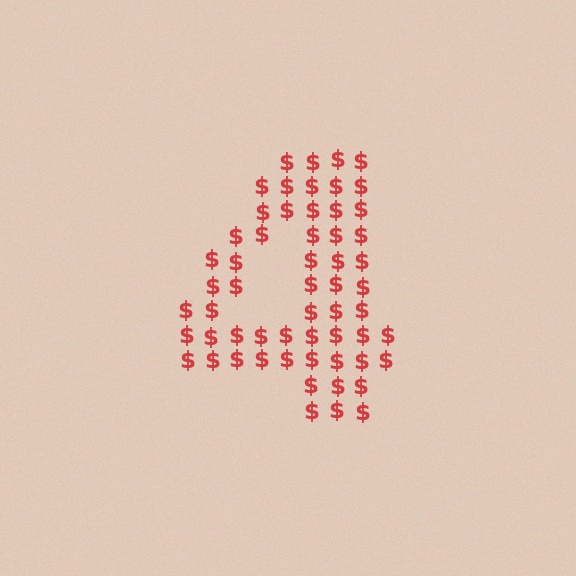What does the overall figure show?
The overall figure shows the digit 4.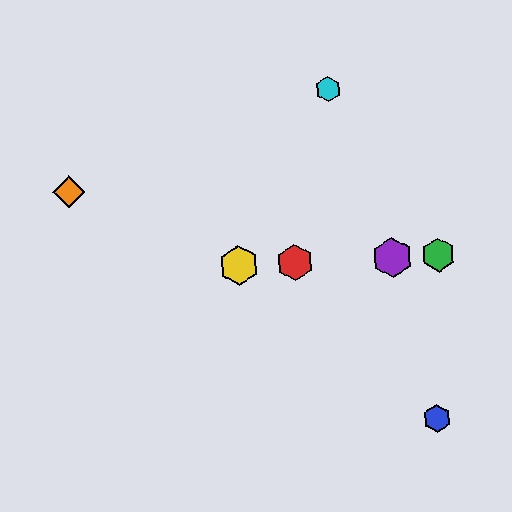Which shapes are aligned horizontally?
The red hexagon, the green hexagon, the yellow hexagon, the purple hexagon are aligned horizontally.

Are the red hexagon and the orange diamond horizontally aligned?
No, the red hexagon is at y≈262 and the orange diamond is at y≈192.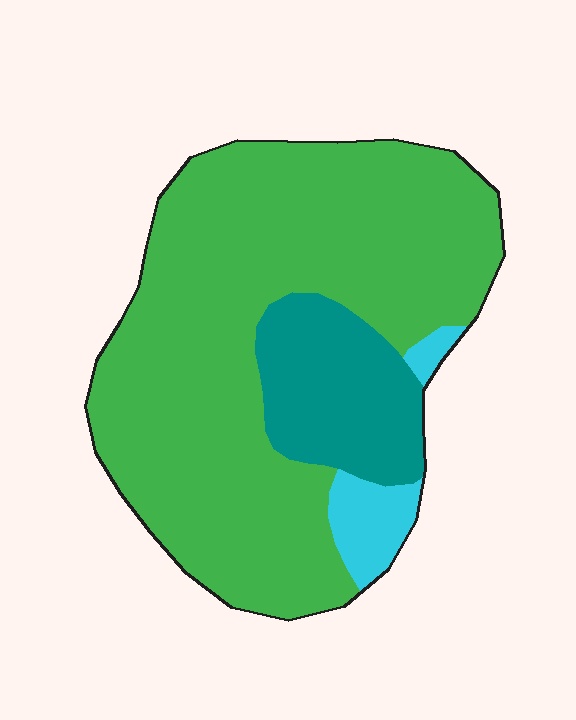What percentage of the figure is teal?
Teal takes up about one sixth (1/6) of the figure.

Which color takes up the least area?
Cyan, at roughly 5%.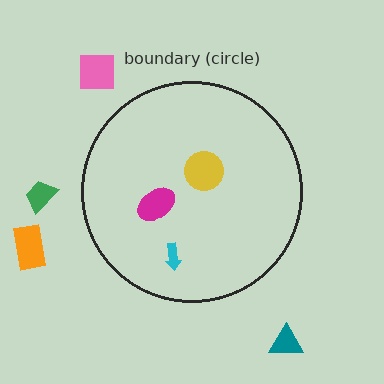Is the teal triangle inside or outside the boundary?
Outside.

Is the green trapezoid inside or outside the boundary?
Outside.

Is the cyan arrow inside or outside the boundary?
Inside.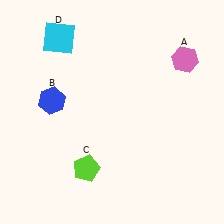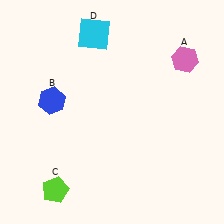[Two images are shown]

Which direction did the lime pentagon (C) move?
The lime pentagon (C) moved left.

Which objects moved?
The objects that moved are: the lime pentagon (C), the cyan square (D).